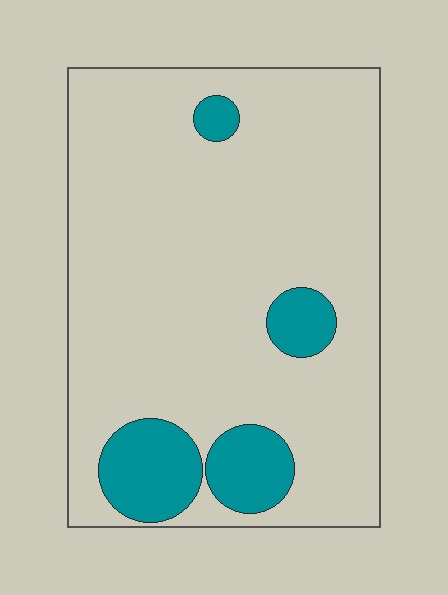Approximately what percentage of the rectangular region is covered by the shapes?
Approximately 15%.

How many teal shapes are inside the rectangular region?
4.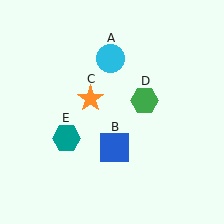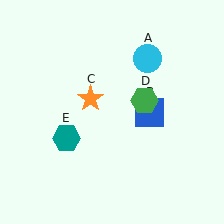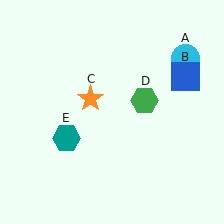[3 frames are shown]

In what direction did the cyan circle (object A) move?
The cyan circle (object A) moved right.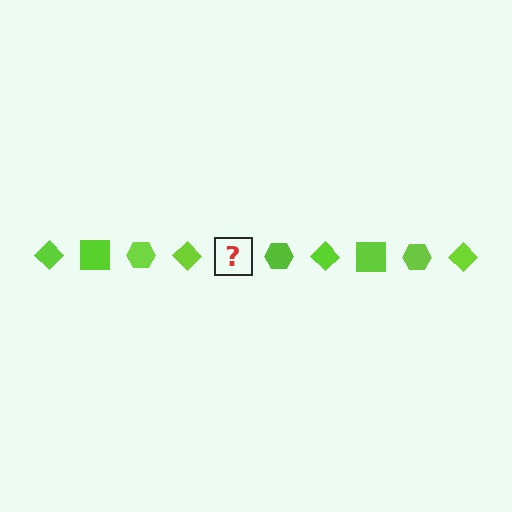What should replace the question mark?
The question mark should be replaced with a lime square.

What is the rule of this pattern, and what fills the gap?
The rule is that the pattern cycles through diamond, square, hexagon shapes in lime. The gap should be filled with a lime square.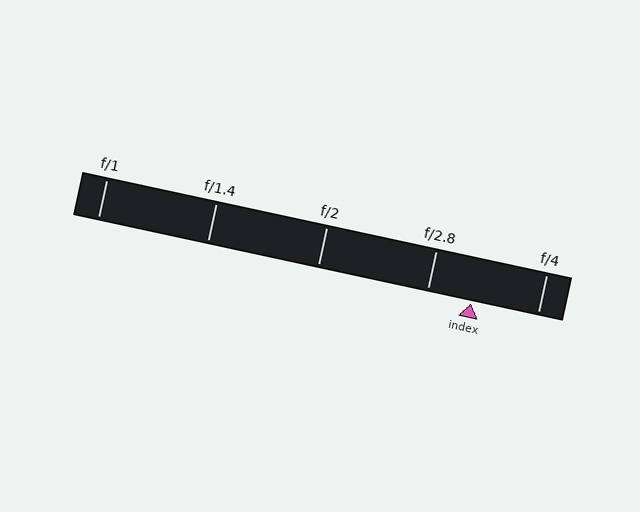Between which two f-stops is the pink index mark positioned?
The index mark is between f/2.8 and f/4.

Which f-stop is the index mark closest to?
The index mark is closest to f/2.8.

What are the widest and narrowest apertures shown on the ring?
The widest aperture shown is f/1 and the narrowest is f/4.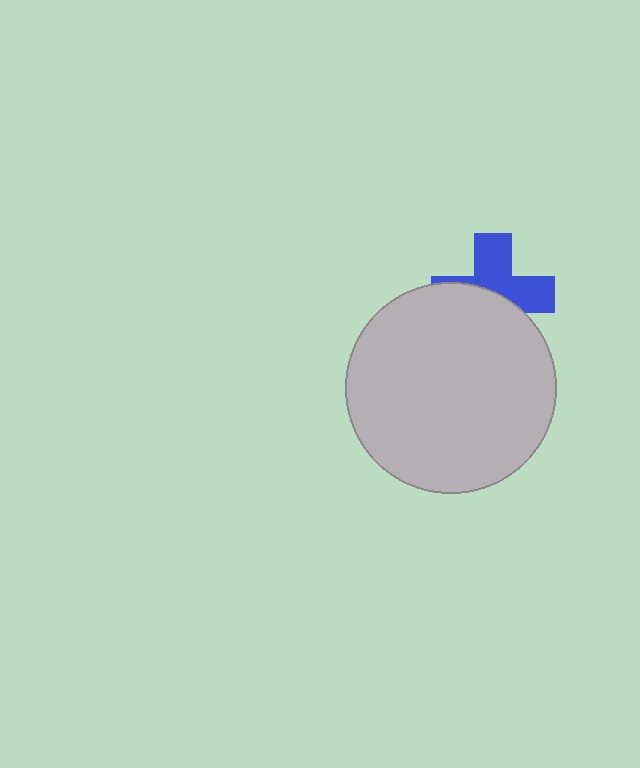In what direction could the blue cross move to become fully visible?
The blue cross could move up. That would shift it out from behind the light gray circle entirely.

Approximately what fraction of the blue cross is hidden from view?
Roughly 49% of the blue cross is hidden behind the light gray circle.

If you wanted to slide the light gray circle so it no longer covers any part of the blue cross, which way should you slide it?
Slide it down — that is the most direct way to separate the two shapes.